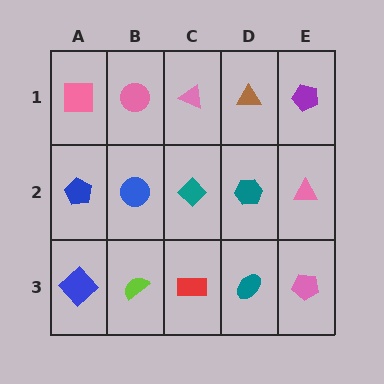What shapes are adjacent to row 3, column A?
A blue pentagon (row 2, column A), a lime semicircle (row 3, column B).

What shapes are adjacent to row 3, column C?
A teal diamond (row 2, column C), a lime semicircle (row 3, column B), a teal ellipse (row 3, column D).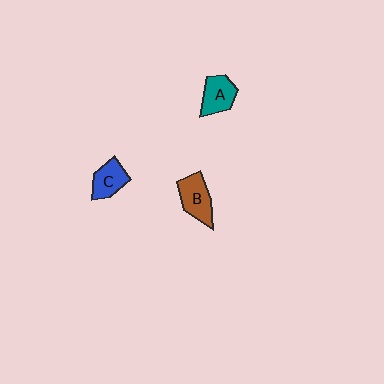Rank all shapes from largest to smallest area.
From largest to smallest: B (brown), A (teal), C (blue).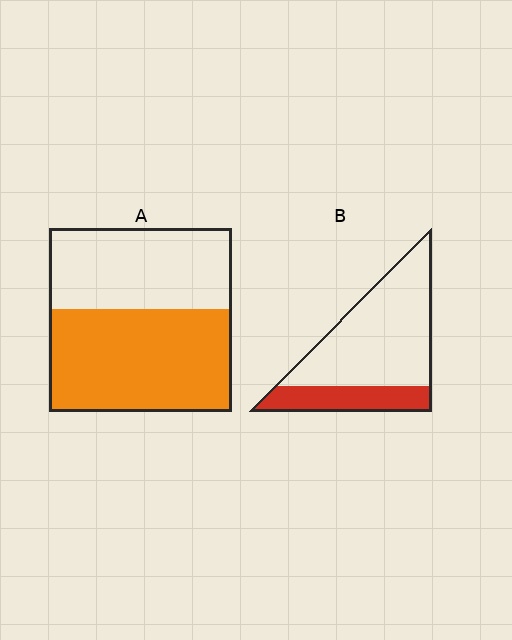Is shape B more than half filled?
No.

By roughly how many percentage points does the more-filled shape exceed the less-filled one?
By roughly 30 percentage points (A over B).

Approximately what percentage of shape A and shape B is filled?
A is approximately 55% and B is approximately 25%.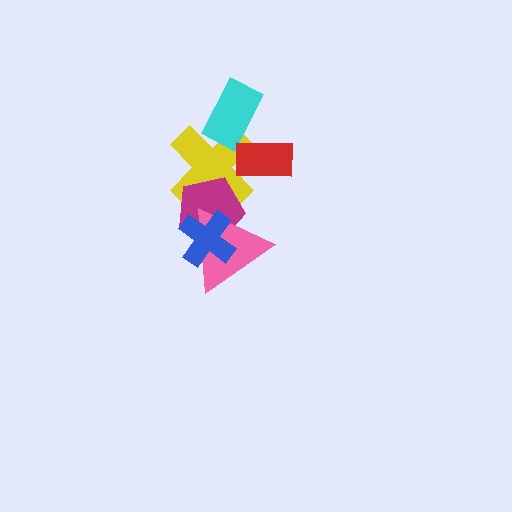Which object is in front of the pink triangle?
The blue cross is in front of the pink triangle.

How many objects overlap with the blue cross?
2 objects overlap with the blue cross.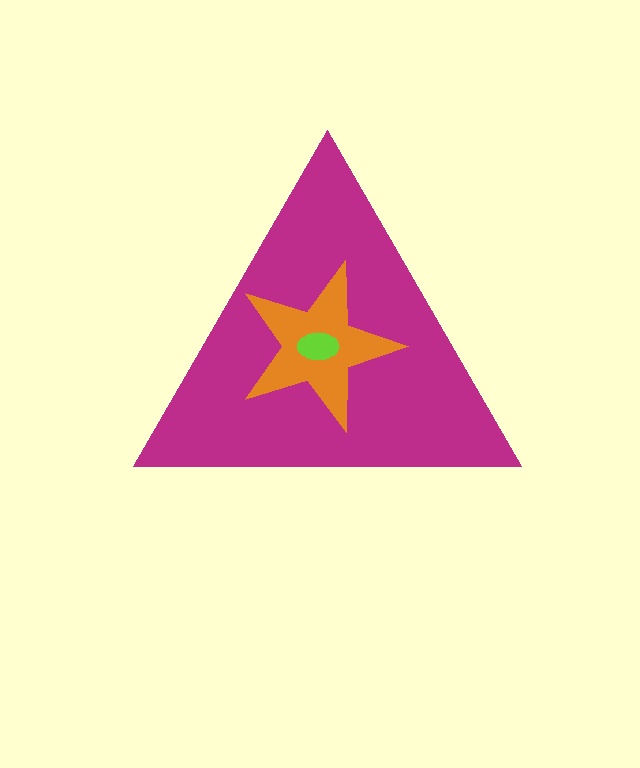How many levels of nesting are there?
3.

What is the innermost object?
The lime ellipse.